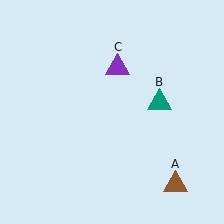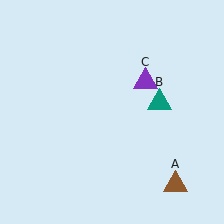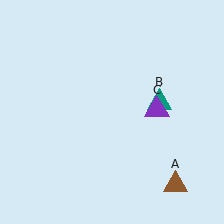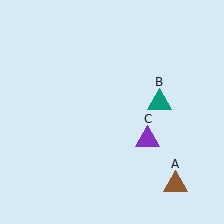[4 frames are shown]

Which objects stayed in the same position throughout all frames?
Brown triangle (object A) and teal triangle (object B) remained stationary.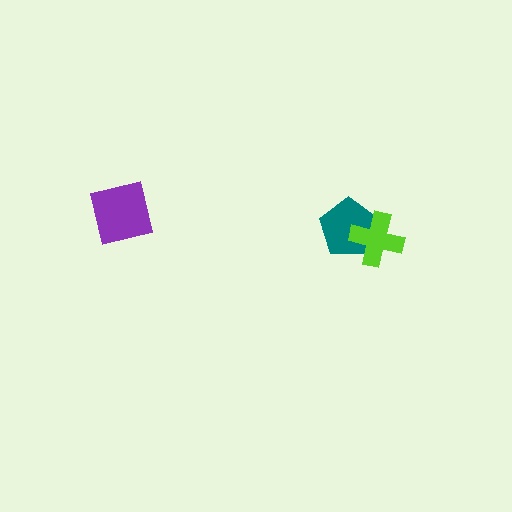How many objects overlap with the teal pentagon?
1 object overlaps with the teal pentagon.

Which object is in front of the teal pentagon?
The lime cross is in front of the teal pentagon.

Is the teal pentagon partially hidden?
Yes, it is partially covered by another shape.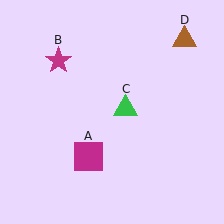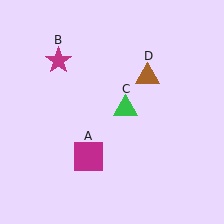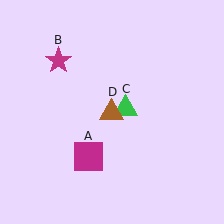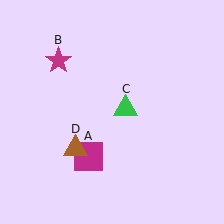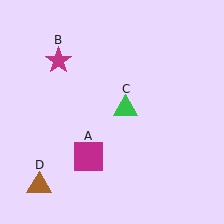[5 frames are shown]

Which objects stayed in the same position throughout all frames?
Magenta square (object A) and magenta star (object B) and green triangle (object C) remained stationary.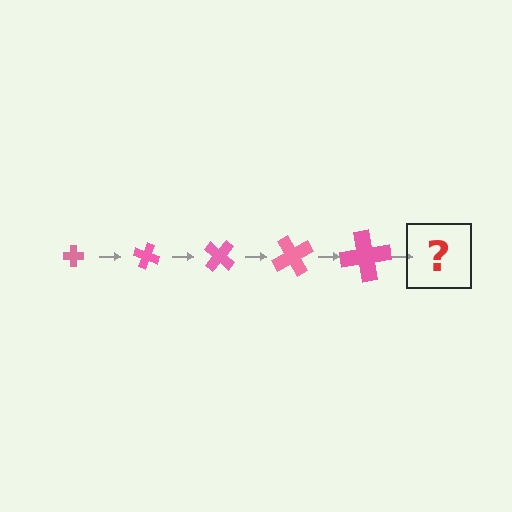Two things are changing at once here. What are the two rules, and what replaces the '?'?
The two rules are that the cross grows larger each step and it rotates 20 degrees each step. The '?' should be a cross, larger than the previous one and rotated 100 degrees from the start.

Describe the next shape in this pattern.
It should be a cross, larger than the previous one and rotated 100 degrees from the start.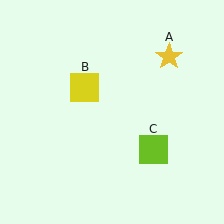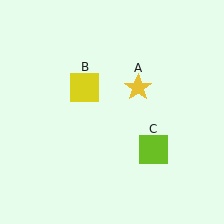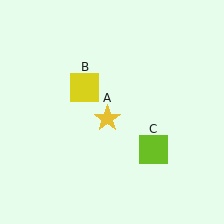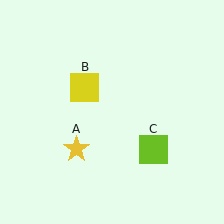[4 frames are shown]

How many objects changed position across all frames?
1 object changed position: yellow star (object A).